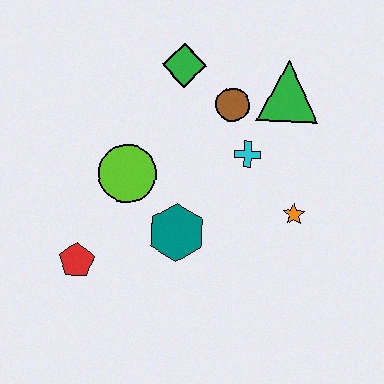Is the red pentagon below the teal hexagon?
Yes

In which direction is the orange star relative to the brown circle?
The orange star is below the brown circle.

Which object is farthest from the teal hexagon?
The green triangle is farthest from the teal hexagon.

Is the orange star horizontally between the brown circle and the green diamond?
No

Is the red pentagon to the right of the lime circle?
No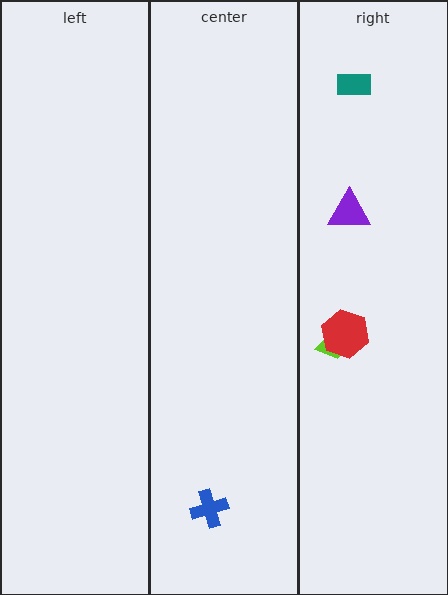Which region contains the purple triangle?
The right region.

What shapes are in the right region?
The teal rectangle, the lime trapezoid, the red hexagon, the purple triangle.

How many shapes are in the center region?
1.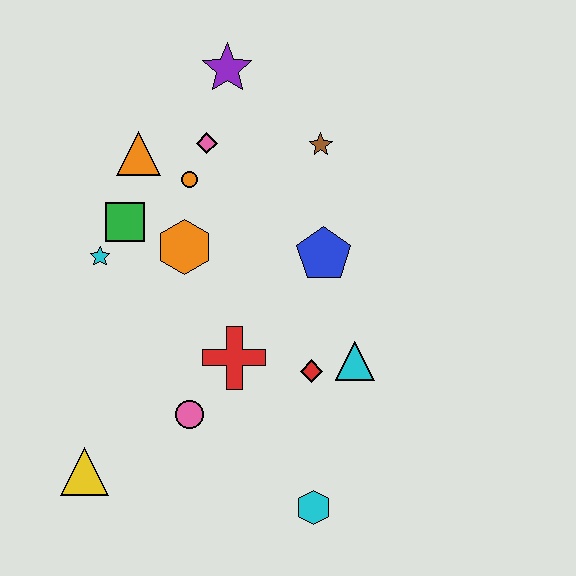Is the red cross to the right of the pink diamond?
Yes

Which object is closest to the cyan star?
The green square is closest to the cyan star.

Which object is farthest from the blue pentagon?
The yellow triangle is farthest from the blue pentagon.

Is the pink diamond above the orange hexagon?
Yes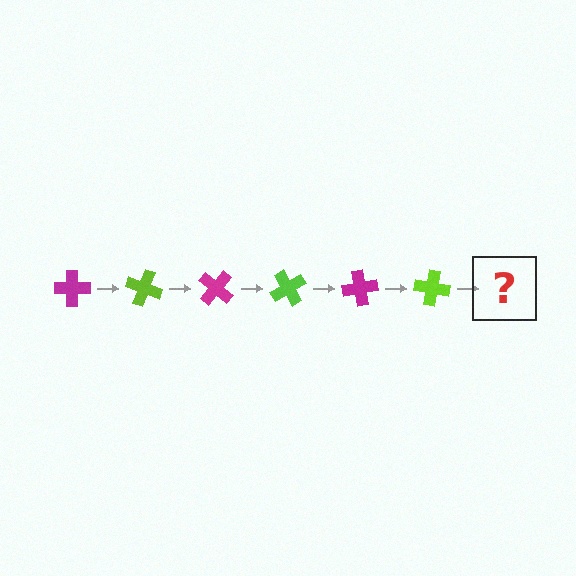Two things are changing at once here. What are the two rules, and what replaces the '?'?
The two rules are that it rotates 20 degrees each step and the color cycles through magenta and lime. The '?' should be a magenta cross, rotated 120 degrees from the start.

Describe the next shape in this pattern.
It should be a magenta cross, rotated 120 degrees from the start.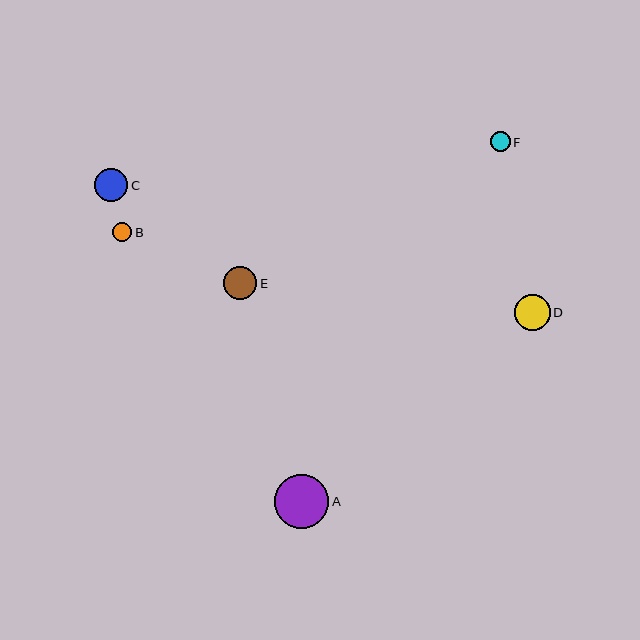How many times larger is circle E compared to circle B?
Circle E is approximately 1.8 times the size of circle B.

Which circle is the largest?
Circle A is the largest with a size of approximately 54 pixels.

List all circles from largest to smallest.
From largest to smallest: A, D, E, C, F, B.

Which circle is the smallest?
Circle B is the smallest with a size of approximately 19 pixels.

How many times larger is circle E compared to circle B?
Circle E is approximately 1.8 times the size of circle B.